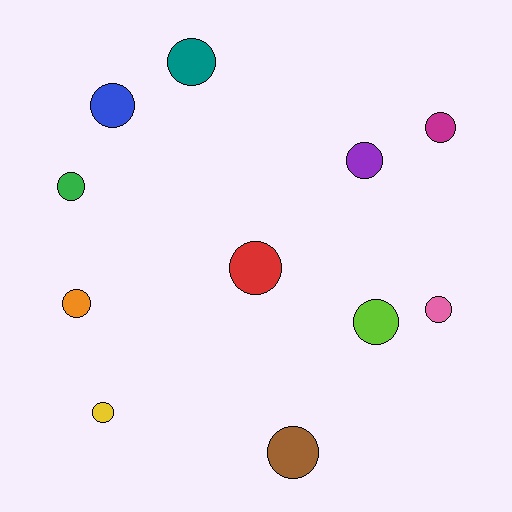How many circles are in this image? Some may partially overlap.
There are 11 circles.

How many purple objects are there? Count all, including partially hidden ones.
There is 1 purple object.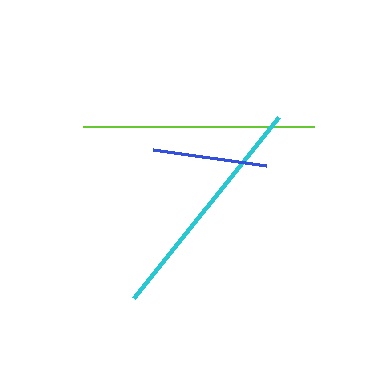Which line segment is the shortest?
The blue line is the shortest at approximately 114 pixels.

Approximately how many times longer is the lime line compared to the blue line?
The lime line is approximately 2.0 times the length of the blue line.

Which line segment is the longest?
The cyan line is the longest at approximately 232 pixels.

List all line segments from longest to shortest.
From longest to shortest: cyan, lime, blue.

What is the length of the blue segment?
The blue segment is approximately 114 pixels long.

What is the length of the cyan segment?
The cyan segment is approximately 232 pixels long.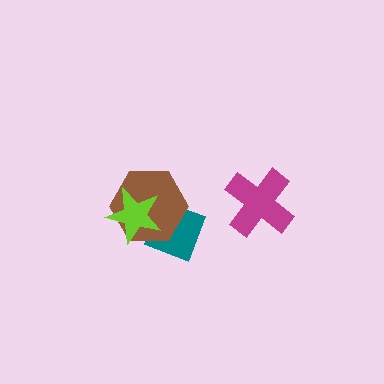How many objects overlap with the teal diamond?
2 objects overlap with the teal diamond.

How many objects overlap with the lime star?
2 objects overlap with the lime star.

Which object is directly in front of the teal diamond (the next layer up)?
The brown hexagon is directly in front of the teal diamond.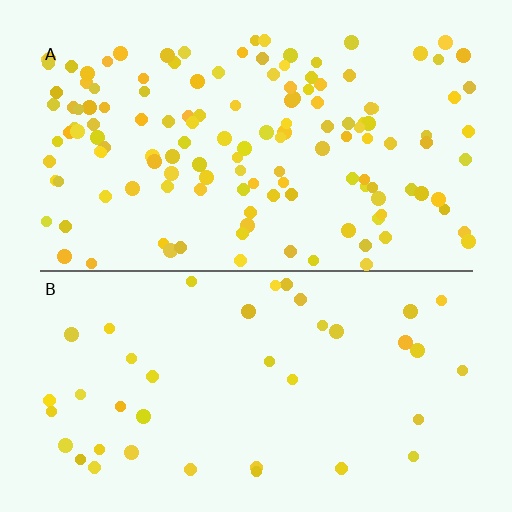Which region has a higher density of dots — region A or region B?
A (the top).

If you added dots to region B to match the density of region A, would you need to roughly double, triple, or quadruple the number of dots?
Approximately triple.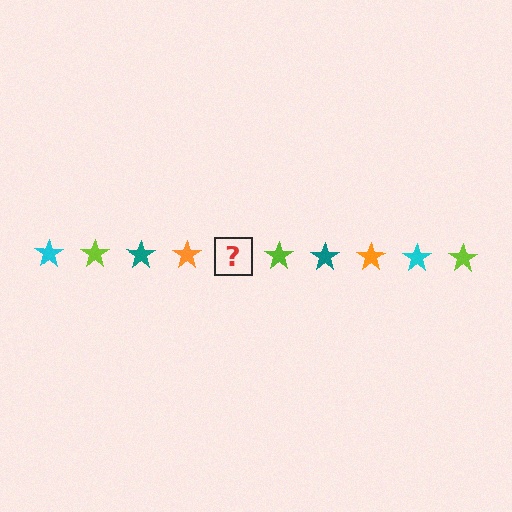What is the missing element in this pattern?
The missing element is a cyan star.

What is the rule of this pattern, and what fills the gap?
The rule is that the pattern cycles through cyan, lime, teal, orange stars. The gap should be filled with a cyan star.